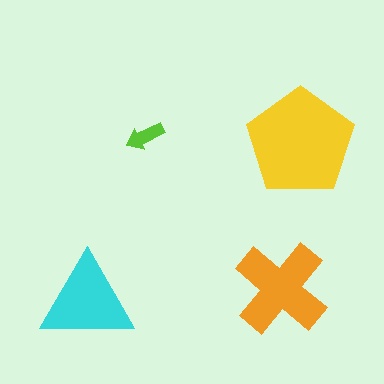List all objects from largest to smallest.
The yellow pentagon, the orange cross, the cyan triangle, the lime arrow.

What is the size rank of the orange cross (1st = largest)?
2nd.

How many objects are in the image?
There are 4 objects in the image.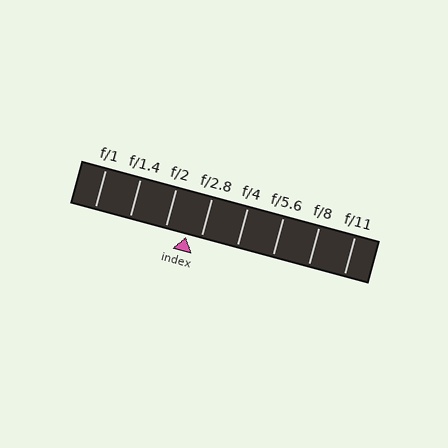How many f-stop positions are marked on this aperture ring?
There are 8 f-stop positions marked.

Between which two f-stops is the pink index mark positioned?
The index mark is between f/2 and f/2.8.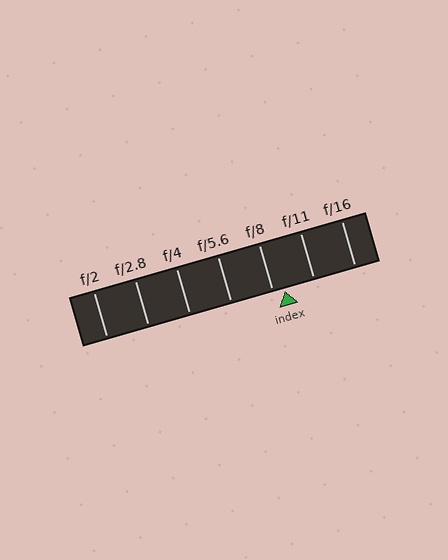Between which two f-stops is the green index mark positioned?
The index mark is between f/8 and f/11.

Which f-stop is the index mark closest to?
The index mark is closest to f/8.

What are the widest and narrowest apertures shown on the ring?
The widest aperture shown is f/2 and the narrowest is f/16.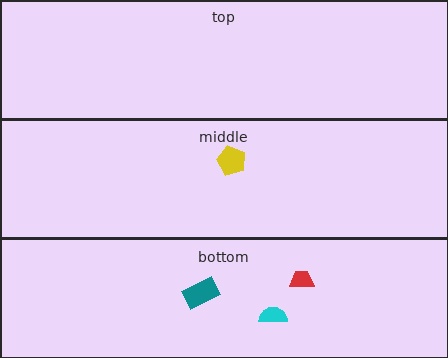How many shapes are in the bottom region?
3.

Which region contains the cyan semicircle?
The bottom region.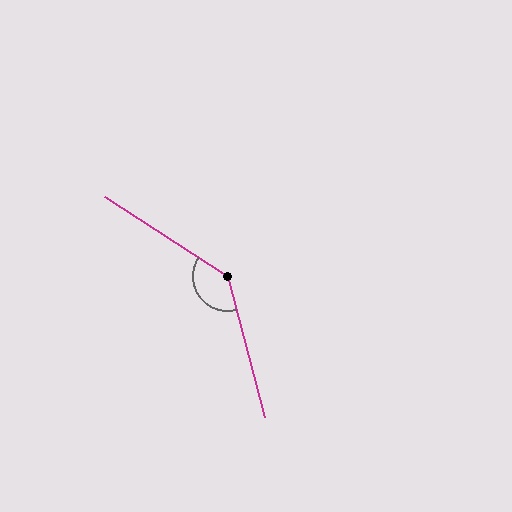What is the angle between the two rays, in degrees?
Approximately 138 degrees.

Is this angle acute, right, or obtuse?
It is obtuse.